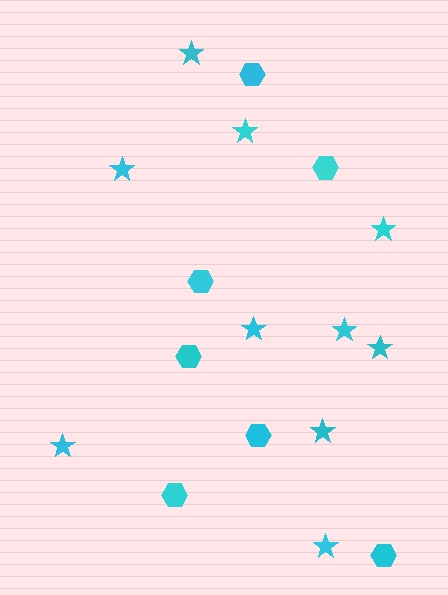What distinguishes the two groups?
There are 2 groups: one group of hexagons (7) and one group of stars (10).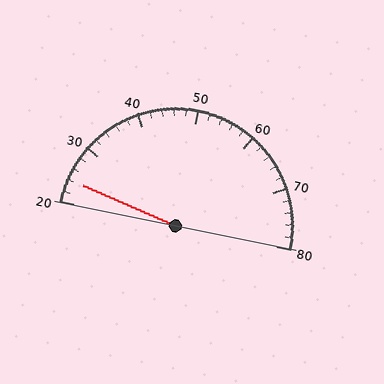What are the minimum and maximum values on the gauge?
The gauge ranges from 20 to 80.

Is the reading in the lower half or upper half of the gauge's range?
The reading is in the lower half of the range (20 to 80).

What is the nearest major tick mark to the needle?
The nearest major tick mark is 20.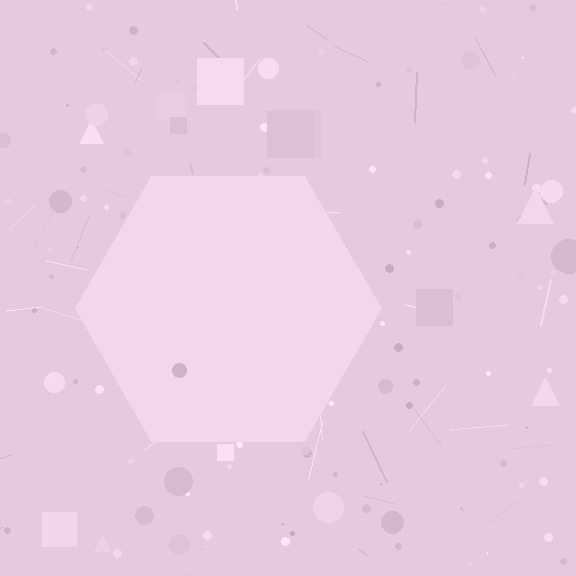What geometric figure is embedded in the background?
A hexagon is embedded in the background.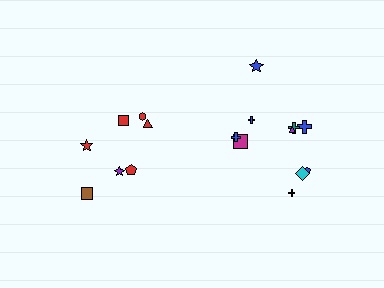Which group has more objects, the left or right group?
The right group.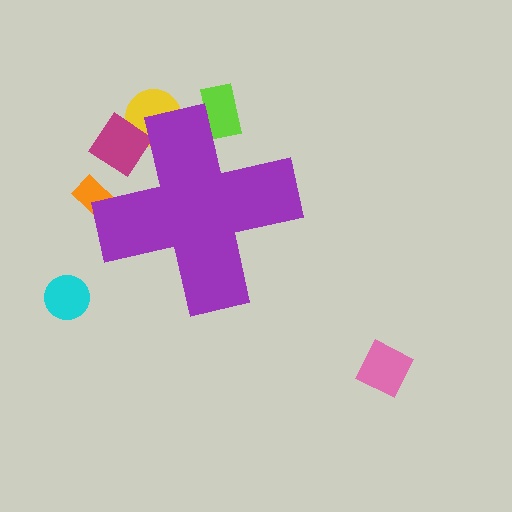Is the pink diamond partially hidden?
No, the pink diamond is fully visible.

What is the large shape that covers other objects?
A purple cross.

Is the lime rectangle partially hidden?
Yes, the lime rectangle is partially hidden behind the purple cross.